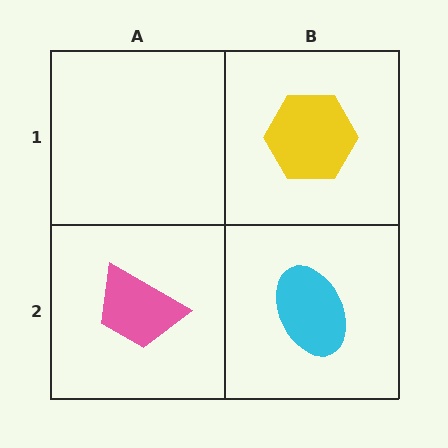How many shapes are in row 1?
1 shape.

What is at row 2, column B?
A cyan ellipse.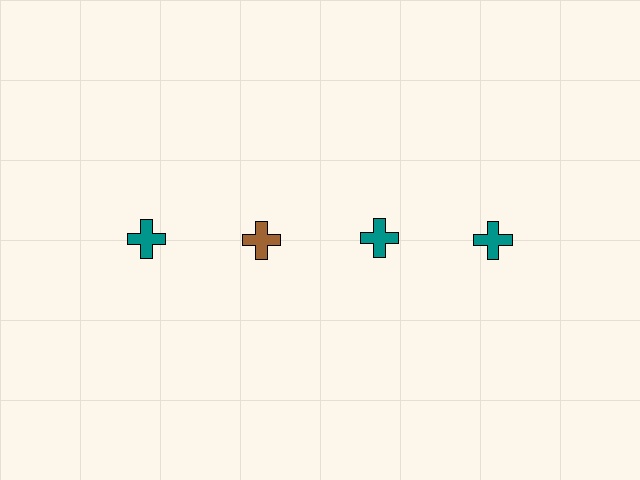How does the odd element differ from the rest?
It has a different color: brown instead of teal.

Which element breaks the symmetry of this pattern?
The brown cross in the top row, second from left column breaks the symmetry. All other shapes are teal crosses.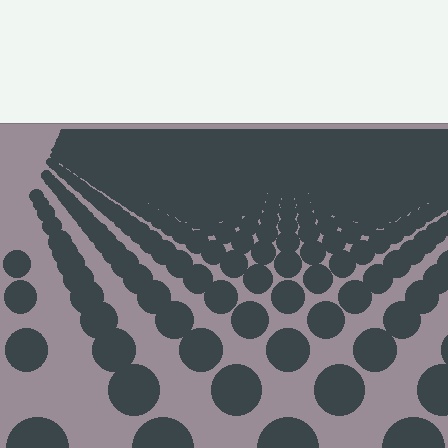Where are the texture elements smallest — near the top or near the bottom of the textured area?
Near the top.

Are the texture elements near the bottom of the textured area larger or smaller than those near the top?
Larger. Near the bottom, elements are closer to the viewer and appear at a bigger on-screen size.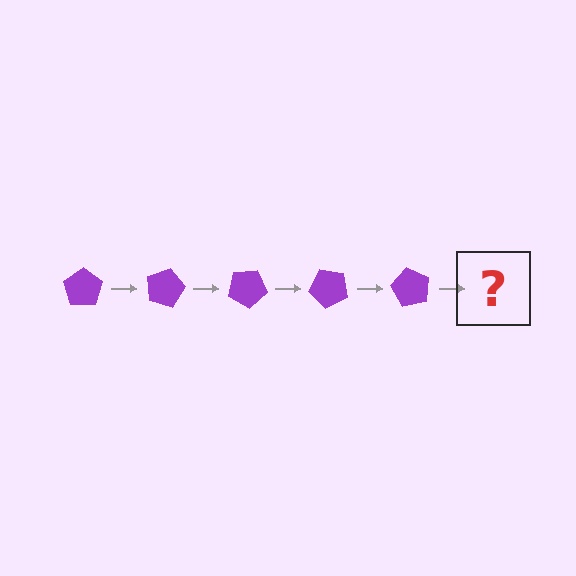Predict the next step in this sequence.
The next step is a purple pentagon rotated 75 degrees.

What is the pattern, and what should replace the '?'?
The pattern is that the pentagon rotates 15 degrees each step. The '?' should be a purple pentagon rotated 75 degrees.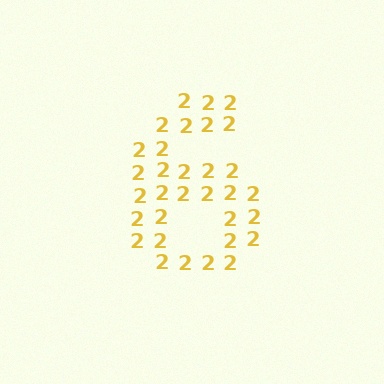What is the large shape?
The large shape is the digit 6.